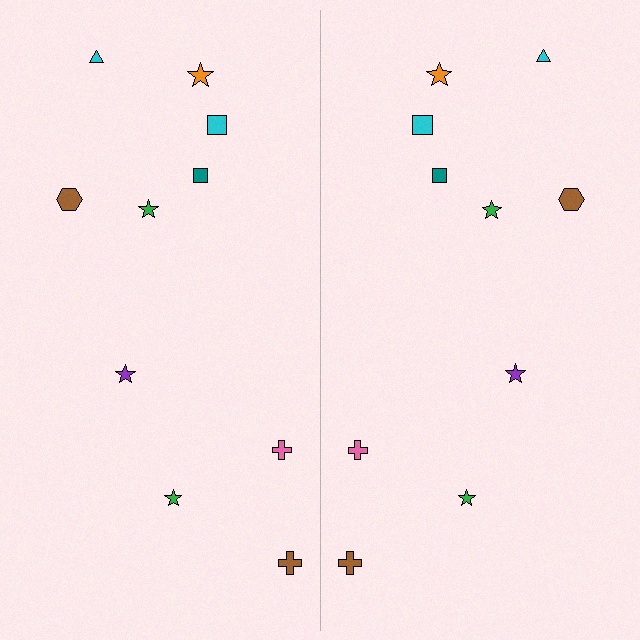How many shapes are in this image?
There are 20 shapes in this image.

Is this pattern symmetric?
Yes, this pattern has bilateral (reflection) symmetry.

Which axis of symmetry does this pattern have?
The pattern has a vertical axis of symmetry running through the center of the image.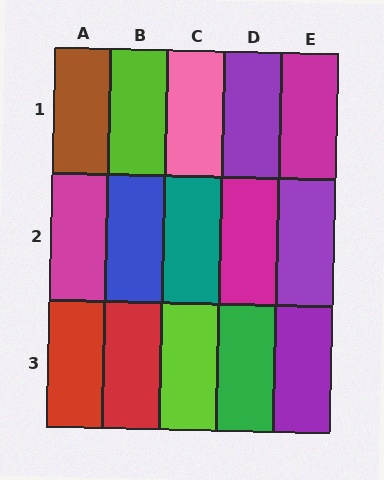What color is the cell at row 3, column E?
Purple.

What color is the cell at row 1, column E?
Magenta.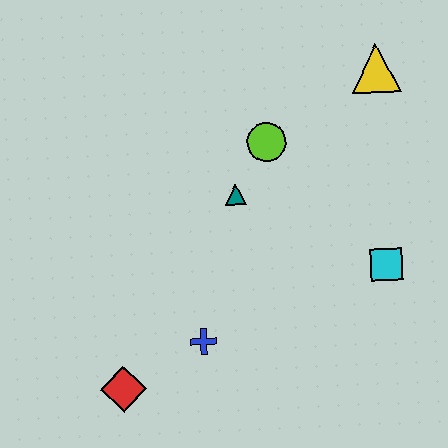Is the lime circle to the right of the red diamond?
Yes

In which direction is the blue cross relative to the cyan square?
The blue cross is to the left of the cyan square.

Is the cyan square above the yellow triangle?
No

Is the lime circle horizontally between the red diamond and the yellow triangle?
Yes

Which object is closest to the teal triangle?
The lime circle is closest to the teal triangle.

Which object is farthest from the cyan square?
The red diamond is farthest from the cyan square.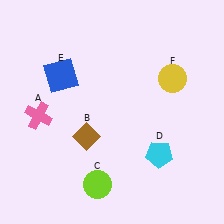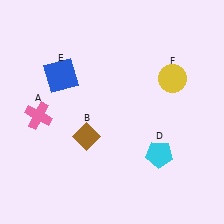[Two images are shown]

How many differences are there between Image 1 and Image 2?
There is 1 difference between the two images.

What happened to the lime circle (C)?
The lime circle (C) was removed in Image 2. It was in the bottom-left area of Image 1.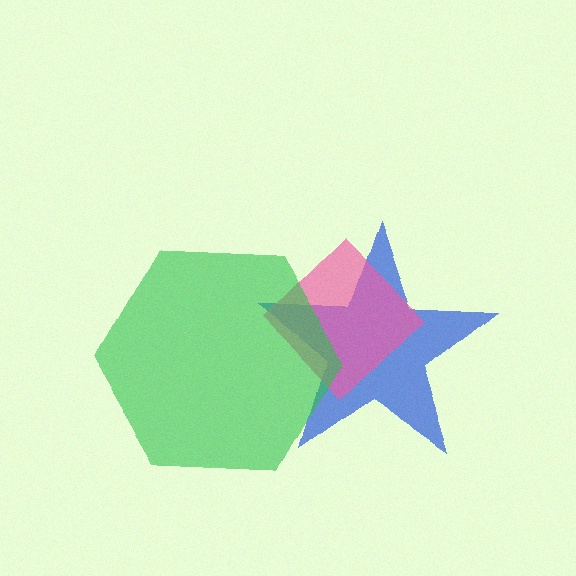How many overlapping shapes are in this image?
There are 3 overlapping shapes in the image.